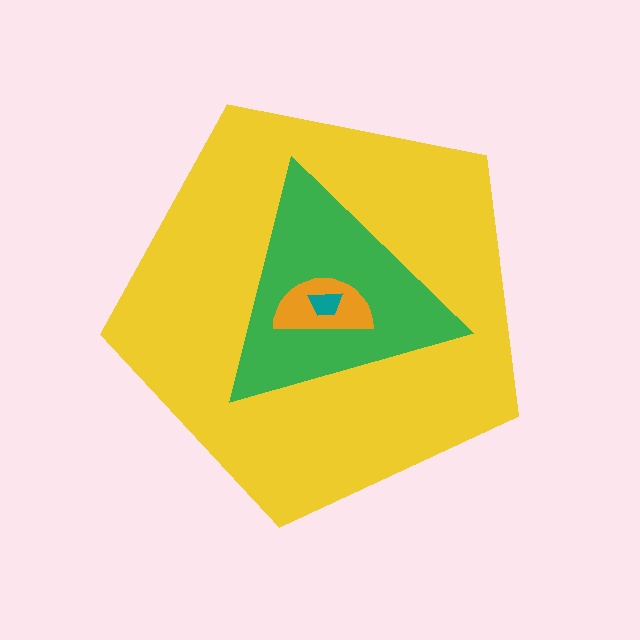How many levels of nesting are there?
4.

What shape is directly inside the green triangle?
The orange semicircle.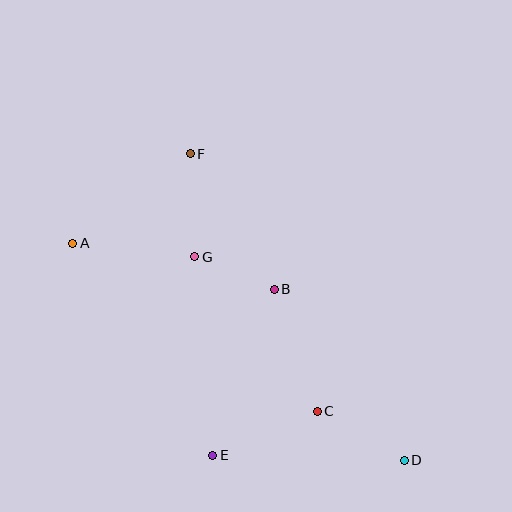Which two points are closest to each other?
Points B and G are closest to each other.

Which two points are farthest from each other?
Points A and D are farthest from each other.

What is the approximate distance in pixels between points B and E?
The distance between B and E is approximately 177 pixels.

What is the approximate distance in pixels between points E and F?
The distance between E and F is approximately 302 pixels.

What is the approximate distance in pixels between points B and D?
The distance between B and D is approximately 215 pixels.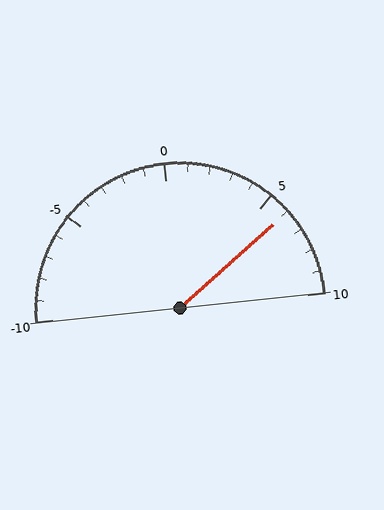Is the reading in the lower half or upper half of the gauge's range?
The reading is in the upper half of the range (-10 to 10).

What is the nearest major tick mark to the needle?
The nearest major tick mark is 5.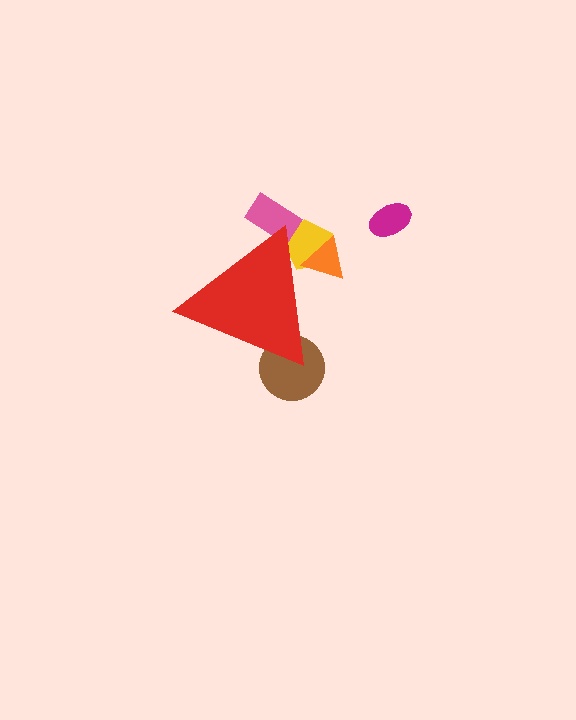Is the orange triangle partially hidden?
Yes, the orange triangle is partially hidden behind the red triangle.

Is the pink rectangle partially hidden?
Yes, the pink rectangle is partially hidden behind the red triangle.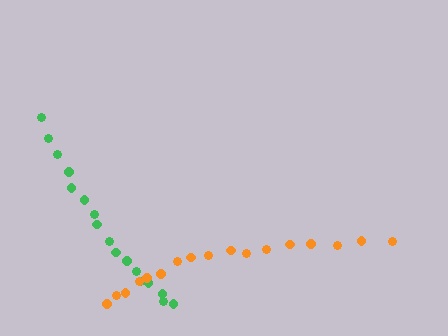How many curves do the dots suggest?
There are 2 distinct paths.